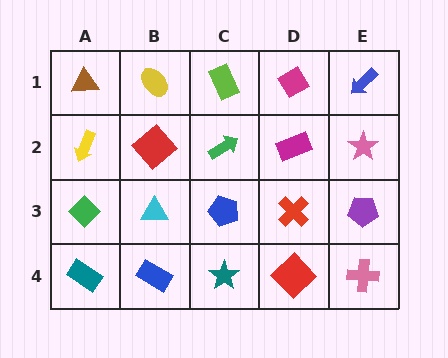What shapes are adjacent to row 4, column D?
A red cross (row 3, column D), a teal star (row 4, column C), a pink cross (row 4, column E).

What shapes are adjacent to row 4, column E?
A purple pentagon (row 3, column E), a red diamond (row 4, column D).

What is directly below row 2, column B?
A cyan triangle.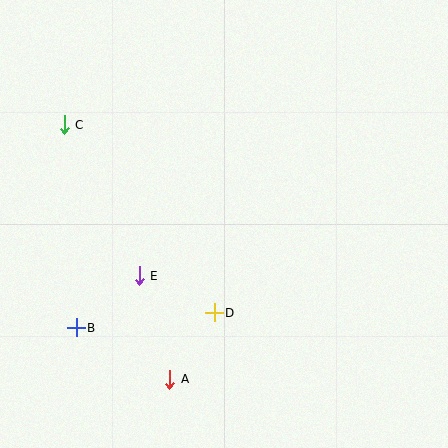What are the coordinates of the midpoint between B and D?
The midpoint between B and D is at (145, 320).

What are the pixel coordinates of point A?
Point A is at (170, 379).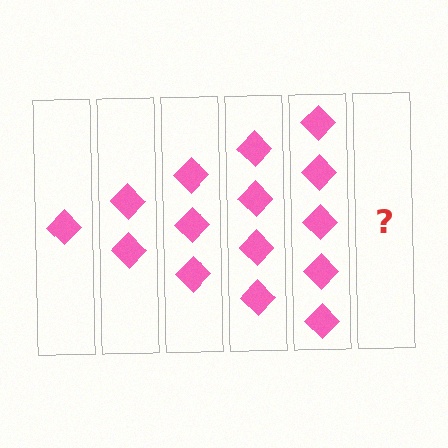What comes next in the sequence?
The next element should be 6 diamonds.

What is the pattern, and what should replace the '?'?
The pattern is that each step adds one more diamond. The '?' should be 6 diamonds.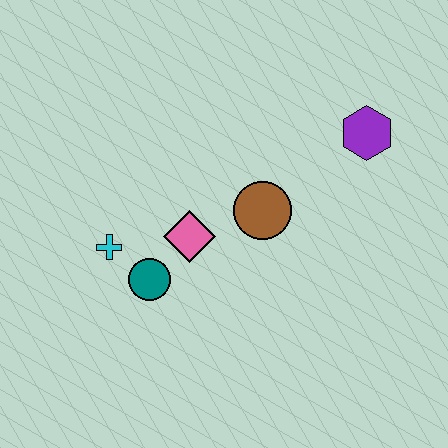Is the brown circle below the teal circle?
No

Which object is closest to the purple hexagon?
The brown circle is closest to the purple hexagon.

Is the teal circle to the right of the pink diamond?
No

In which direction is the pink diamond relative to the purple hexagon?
The pink diamond is to the left of the purple hexagon.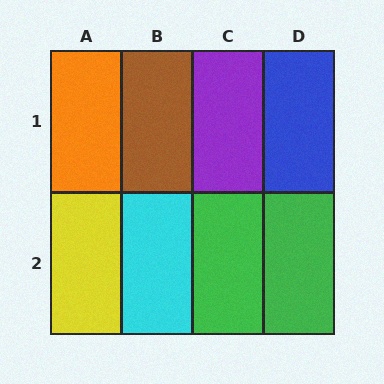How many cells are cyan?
1 cell is cyan.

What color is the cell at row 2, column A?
Yellow.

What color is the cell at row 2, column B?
Cyan.